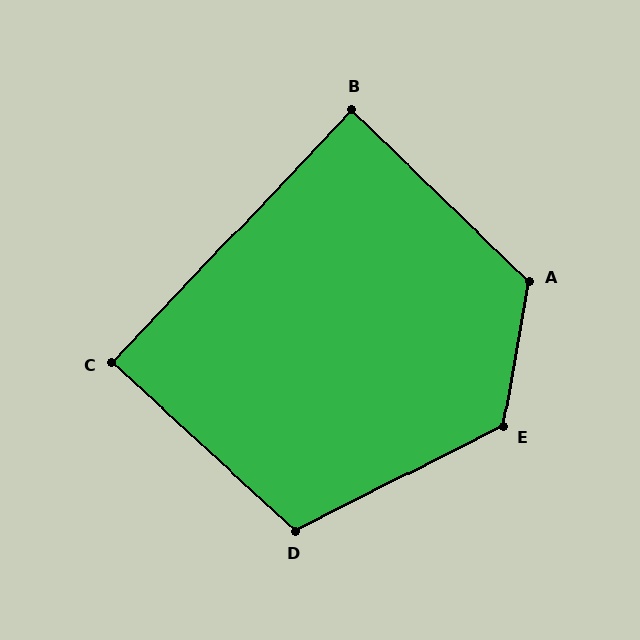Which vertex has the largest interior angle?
E, at approximately 127 degrees.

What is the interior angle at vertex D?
Approximately 111 degrees (obtuse).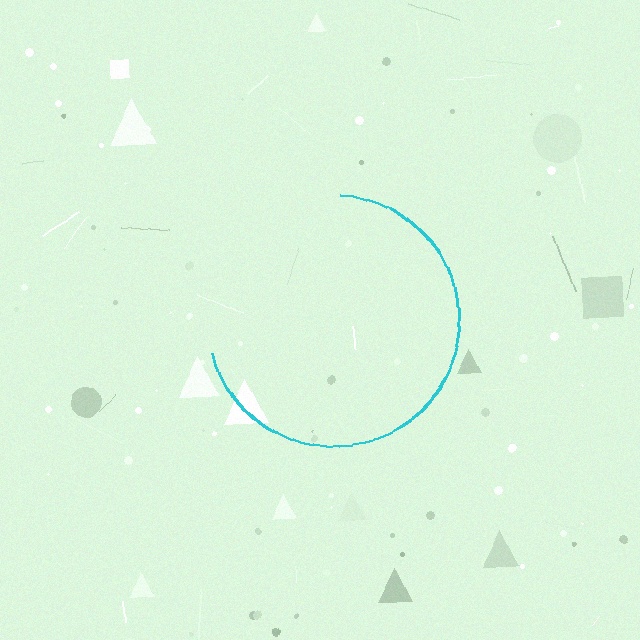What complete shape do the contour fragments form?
The contour fragments form a circle.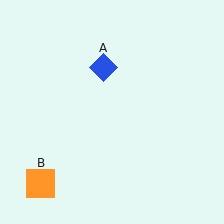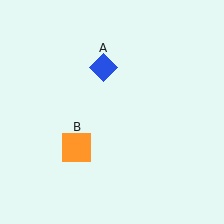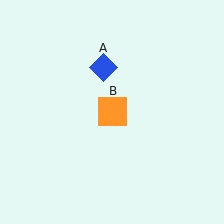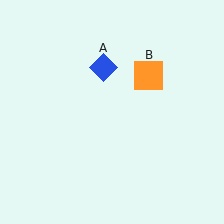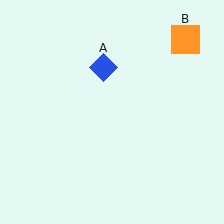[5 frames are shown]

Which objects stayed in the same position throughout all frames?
Blue diamond (object A) remained stationary.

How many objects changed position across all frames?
1 object changed position: orange square (object B).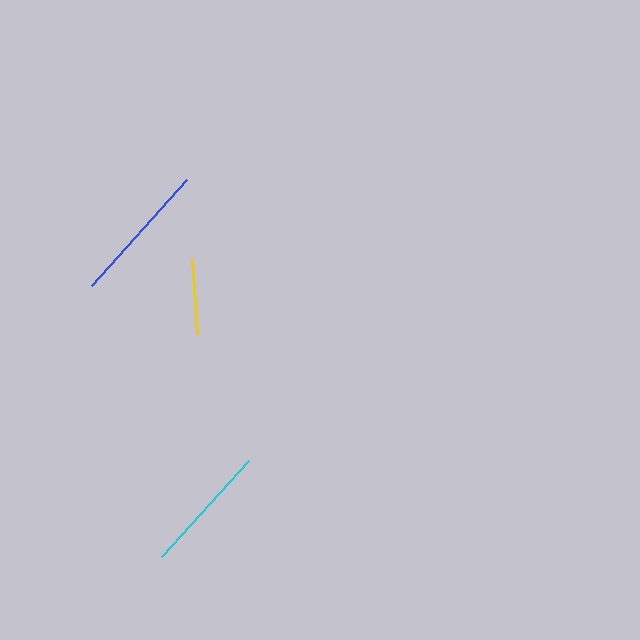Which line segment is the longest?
The blue line is the longest at approximately 142 pixels.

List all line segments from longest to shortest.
From longest to shortest: blue, cyan, yellow.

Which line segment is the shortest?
The yellow line is the shortest at approximately 75 pixels.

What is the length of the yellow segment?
The yellow segment is approximately 75 pixels long.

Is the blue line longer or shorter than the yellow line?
The blue line is longer than the yellow line.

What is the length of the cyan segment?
The cyan segment is approximately 129 pixels long.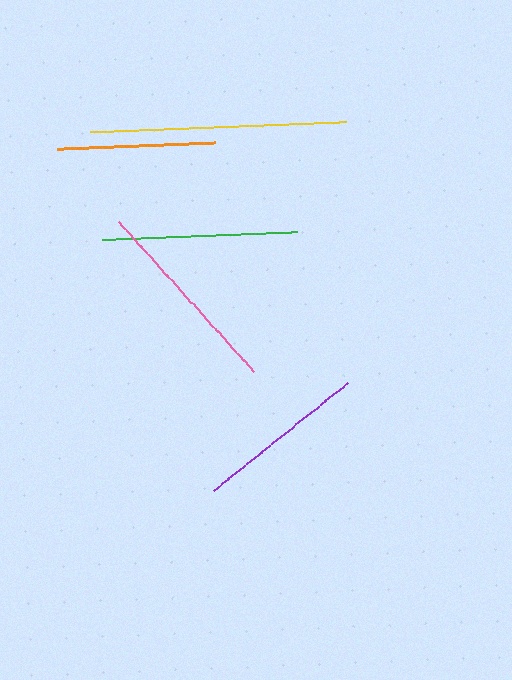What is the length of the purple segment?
The purple segment is approximately 172 pixels long.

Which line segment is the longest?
The yellow line is the longest at approximately 257 pixels.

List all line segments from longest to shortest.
From longest to shortest: yellow, pink, green, purple, orange.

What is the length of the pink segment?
The pink segment is approximately 201 pixels long.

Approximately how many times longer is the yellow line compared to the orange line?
The yellow line is approximately 1.6 times the length of the orange line.